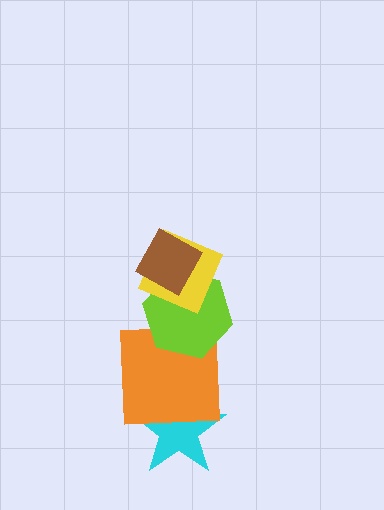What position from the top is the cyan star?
The cyan star is 5th from the top.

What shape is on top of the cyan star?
The orange square is on top of the cyan star.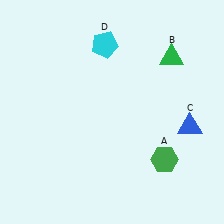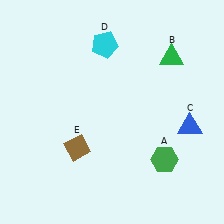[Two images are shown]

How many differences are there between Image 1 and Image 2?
There is 1 difference between the two images.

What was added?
A brown diamond (E) was added in Image 2.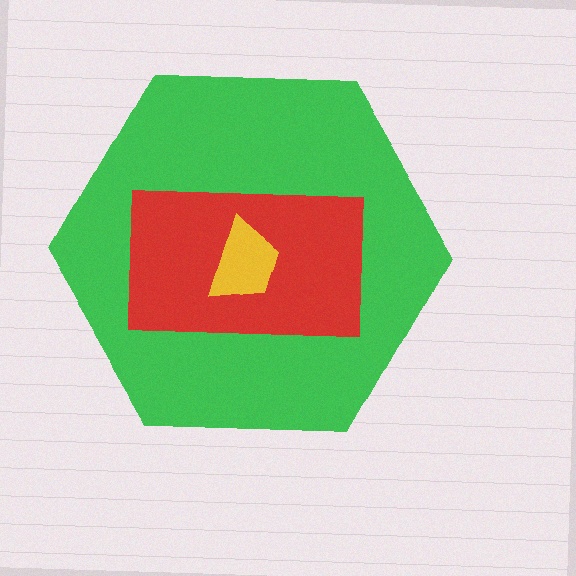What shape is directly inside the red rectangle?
The yellow trapezoid.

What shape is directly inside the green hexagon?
The red rectangle.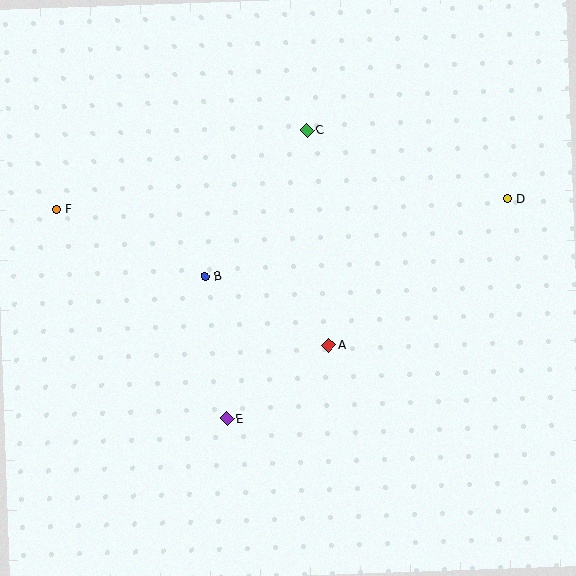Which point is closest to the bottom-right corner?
Point A is closest to the bottom-right corner.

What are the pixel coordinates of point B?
Point B is at (205, 277).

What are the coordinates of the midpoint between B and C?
The midpoint between B and C is at (256, 203).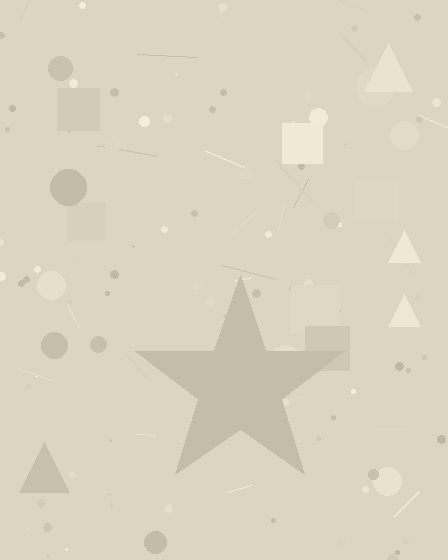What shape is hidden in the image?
A star is hidden in the image.